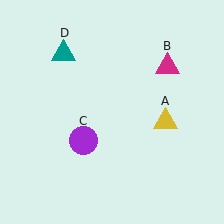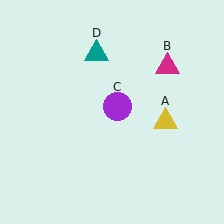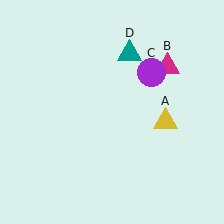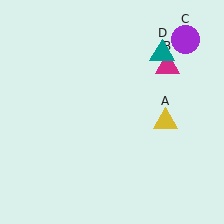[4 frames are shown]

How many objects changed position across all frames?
2 objects changed position: purple circle (object C), teal triangle (object D).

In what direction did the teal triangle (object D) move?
The teal triangle (object D) moved right.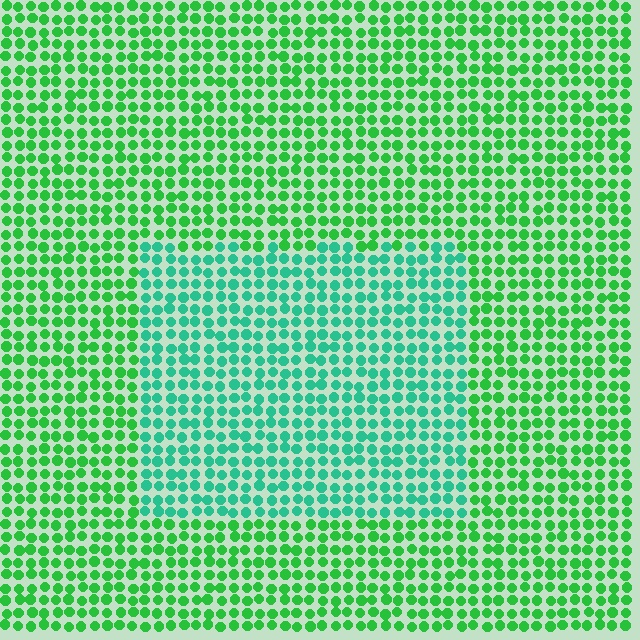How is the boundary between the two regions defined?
The boundary is defined purely by a slight shift in hue (about 33 degrees). Spacing, size, and orientation are identical on both sides.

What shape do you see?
I see a rectangle.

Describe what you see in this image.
The image is filled with small green elements in a uniform arrangement. A rectangle-shaped region is visible where the elements are tinted to a slightly different hue, forming a subtle color boundary.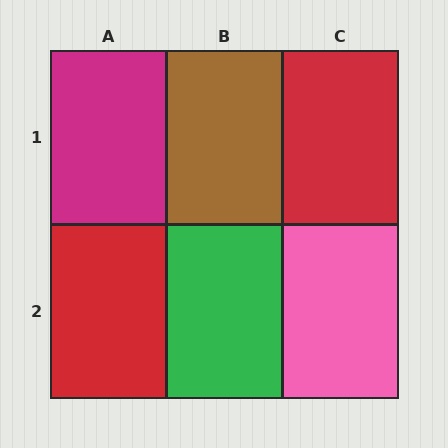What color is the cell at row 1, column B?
Brown.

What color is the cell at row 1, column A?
Magenta.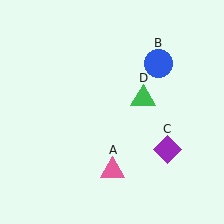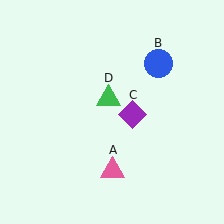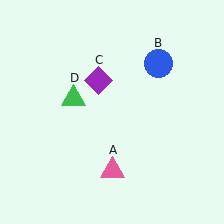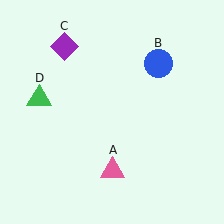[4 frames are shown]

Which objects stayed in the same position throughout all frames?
Pink triangle (object A) and blue circle (object B) remained stationary.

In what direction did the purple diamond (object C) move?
The purple diamond (object C) moved up and to the left.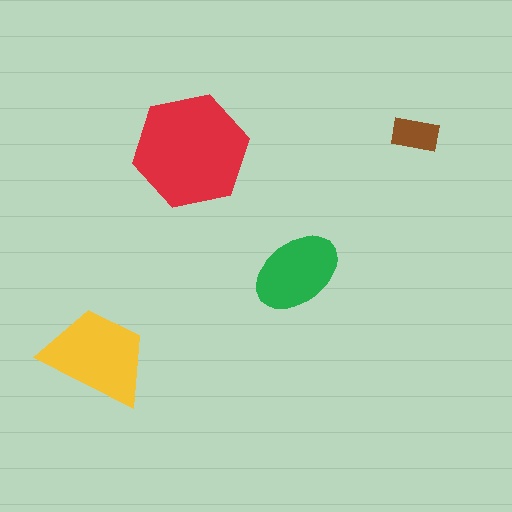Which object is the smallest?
The brown rectangle.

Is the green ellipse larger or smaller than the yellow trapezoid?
Smaller.